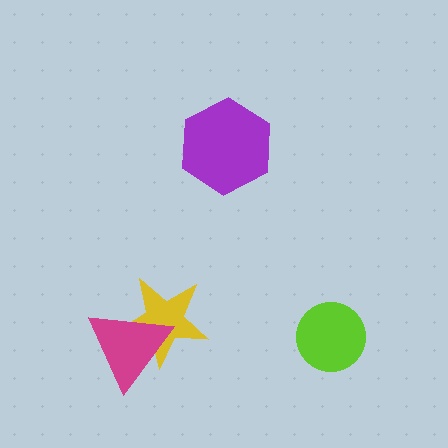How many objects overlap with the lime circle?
0 objects overlap with the lime circle.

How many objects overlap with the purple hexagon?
0 objects overlap with the purple hexagon.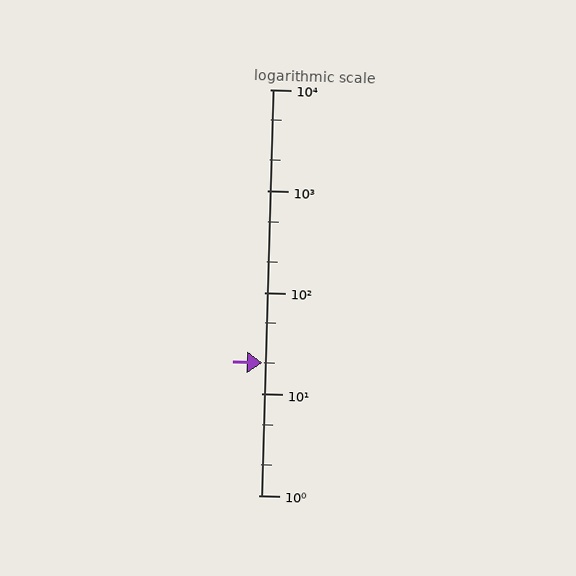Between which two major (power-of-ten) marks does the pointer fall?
The pointer is between 10 and 100.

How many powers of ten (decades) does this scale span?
The scale spans 4 decades, from 1 to 10000.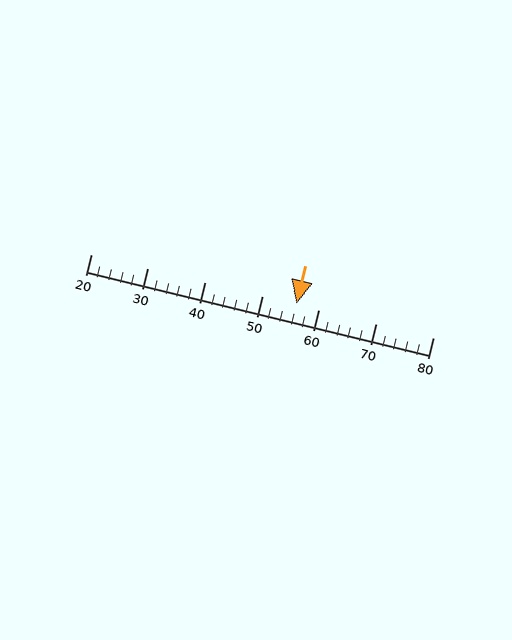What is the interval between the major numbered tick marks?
The major tick marks are spaced 10 units apart.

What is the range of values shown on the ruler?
The ruler shows values from 20 to 80.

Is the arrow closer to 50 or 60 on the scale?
The arrow is closer to 60.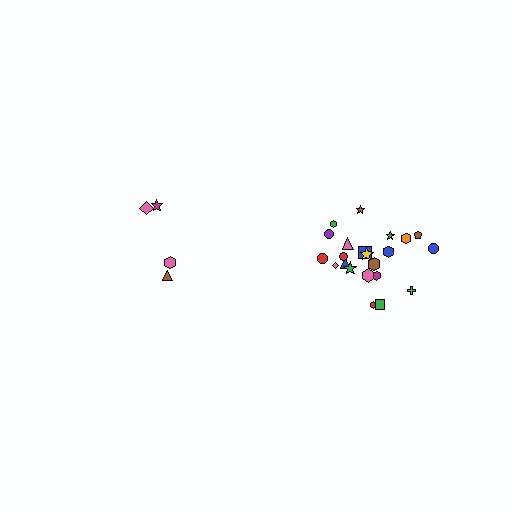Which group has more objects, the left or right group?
The right group.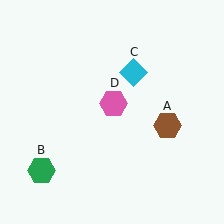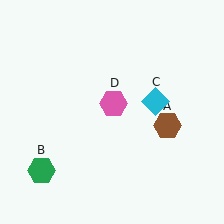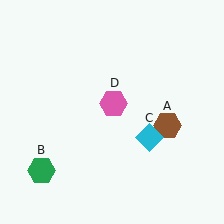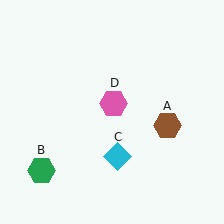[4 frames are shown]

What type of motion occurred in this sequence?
The cyan diamond (object C) rotated clockwise around the center of the scene.